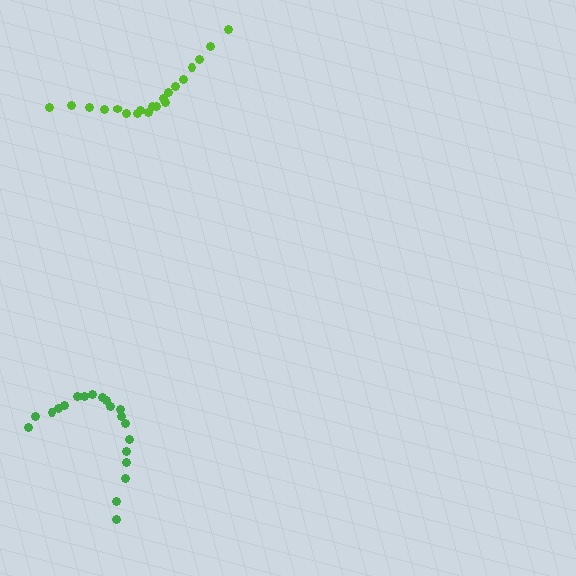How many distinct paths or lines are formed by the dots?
There are 2 distinct paths.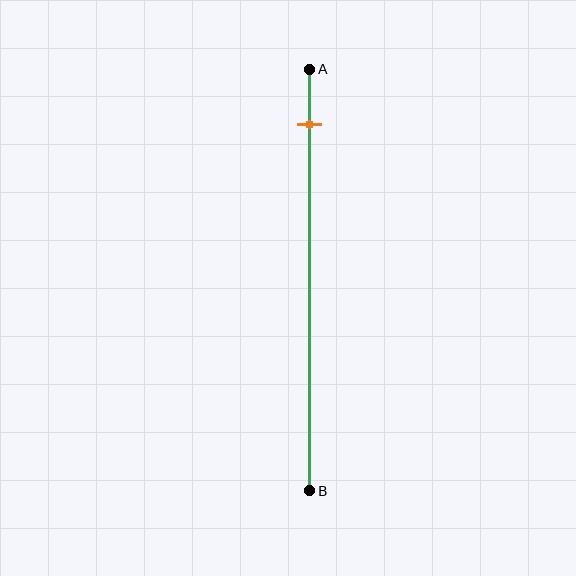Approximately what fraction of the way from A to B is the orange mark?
The orange mark is approximately 15% of the way from A to B.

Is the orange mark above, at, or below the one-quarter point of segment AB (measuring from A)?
The orange mark is above the one-quarter point of segment AB.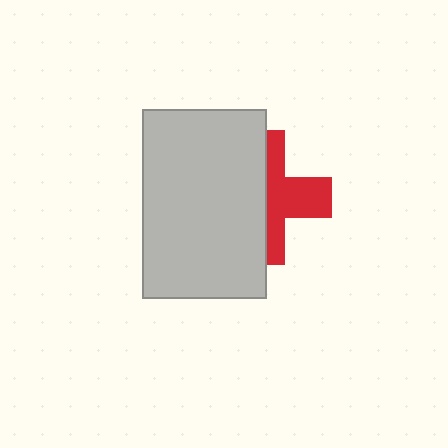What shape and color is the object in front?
The object in front is a light gray rectangle.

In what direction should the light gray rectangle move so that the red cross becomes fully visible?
The light gray rectangle should move left. That is the shortest direction to clear the overlap and leave the red cross fully visible.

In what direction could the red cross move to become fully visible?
The red cross could move right. That would shift it out from behind the light gray rectangle entirely.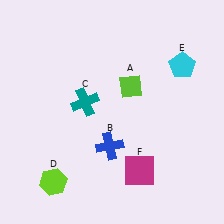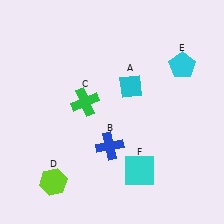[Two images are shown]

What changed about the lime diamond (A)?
In Image 1, A is lime. In Image 2, it changed to cyan.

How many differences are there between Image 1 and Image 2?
There are 3 differences between the two images.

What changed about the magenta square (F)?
In Image 1, F is magenta. In Image 2, it changed to cyan.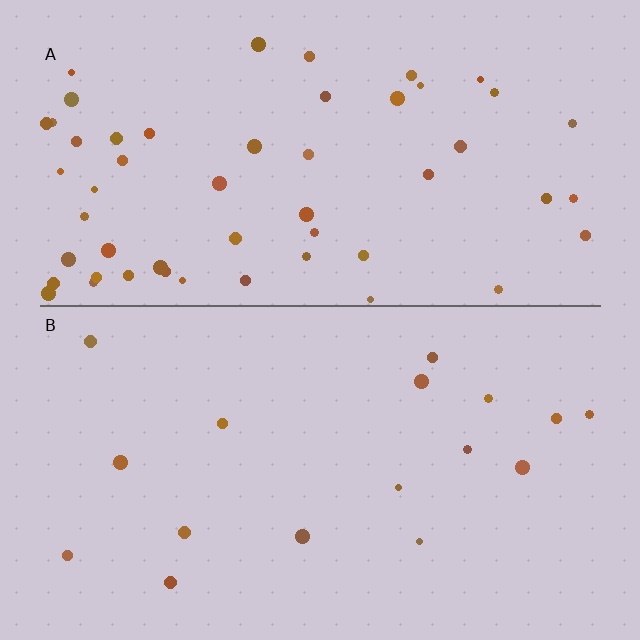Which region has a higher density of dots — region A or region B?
A (the top).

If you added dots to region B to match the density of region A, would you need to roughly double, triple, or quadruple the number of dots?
Approximately triple.